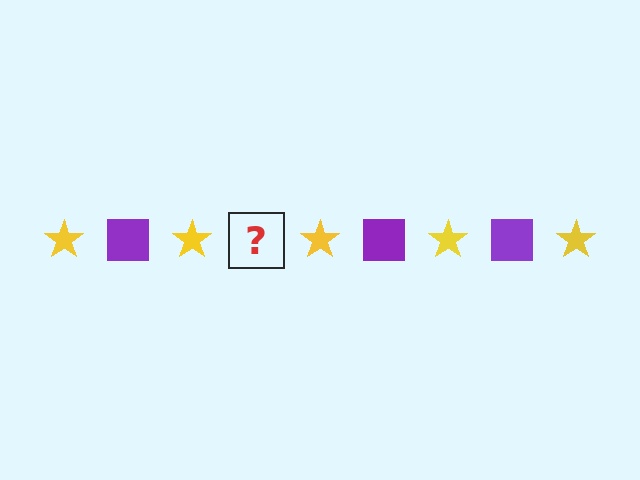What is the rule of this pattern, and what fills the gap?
The rule is that the pattern alternates between yellow star and purple square. The gap should be filled with a purple square.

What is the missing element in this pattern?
The missing element is a purple square.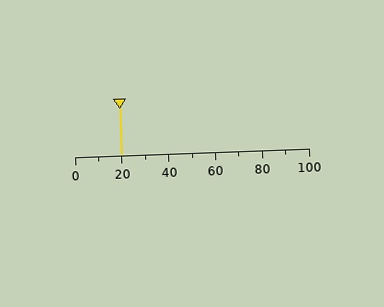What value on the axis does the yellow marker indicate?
The marker indicates approximately 20.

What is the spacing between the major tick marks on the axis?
The major ticks are spaced 20 apart.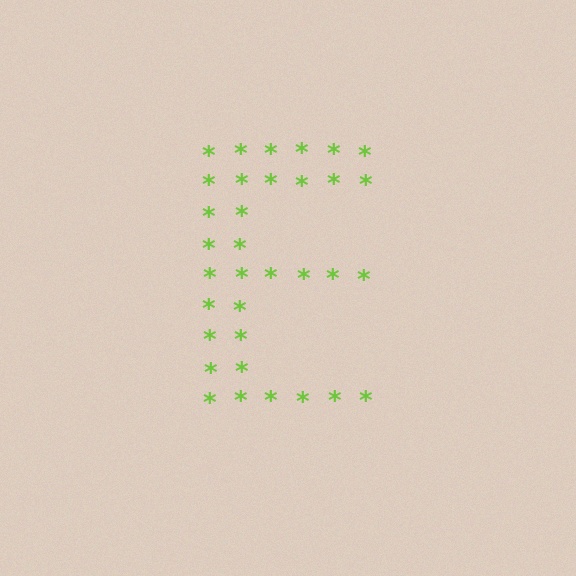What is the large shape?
The large shape is the letter E.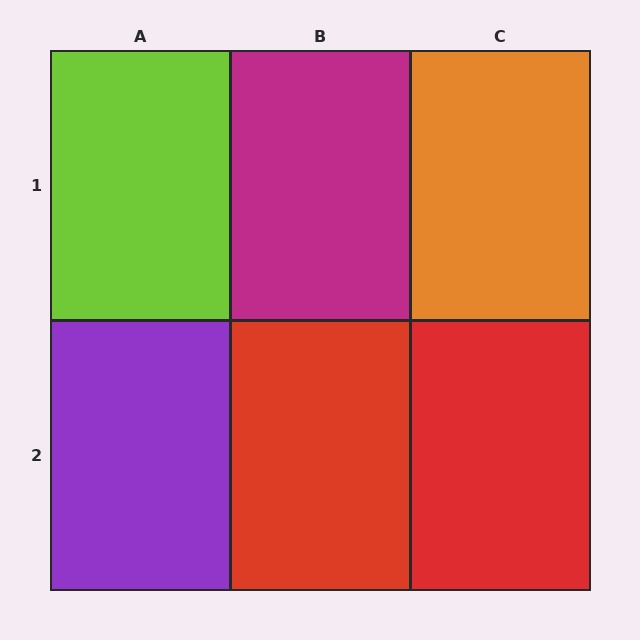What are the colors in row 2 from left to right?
Purple, red, red.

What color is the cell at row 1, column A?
Lime.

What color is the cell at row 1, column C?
Orange.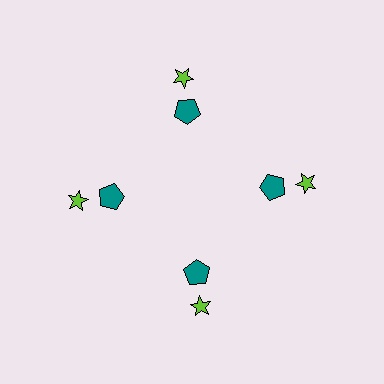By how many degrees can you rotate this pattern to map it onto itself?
The pattern maps onto itself every 90 degrees of rotation.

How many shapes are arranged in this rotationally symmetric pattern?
There are 8 shapes, arranged in 4 groups of 2.